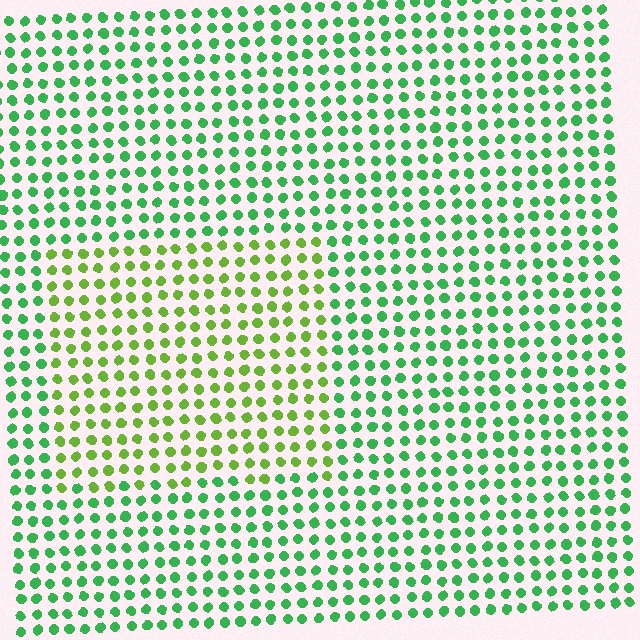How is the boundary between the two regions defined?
The boundary is defined purely by a slight shift in hue (about 38 degrees). Spacing, size, and orientation are identical on both sides.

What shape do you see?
I see a rectangle.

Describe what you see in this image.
The image is filled with small green elements in a uniform arrangement. A rectangle-shaped region is visible where the elements are tinted to a slightly different hue, forming a subtle color boundary.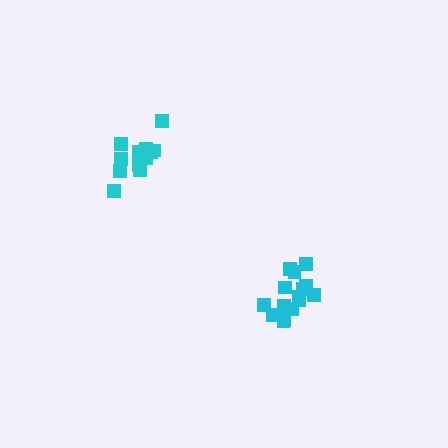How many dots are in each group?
Group 1: 16 dots, Group 2: 13 dots (29 total).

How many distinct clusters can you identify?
There are 2 distinct clusters.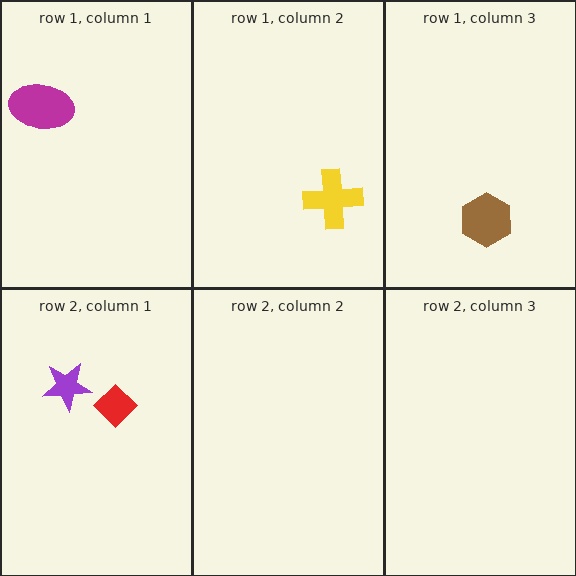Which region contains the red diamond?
The row 2, column 1 region.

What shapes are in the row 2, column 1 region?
The red diamond, the purple star.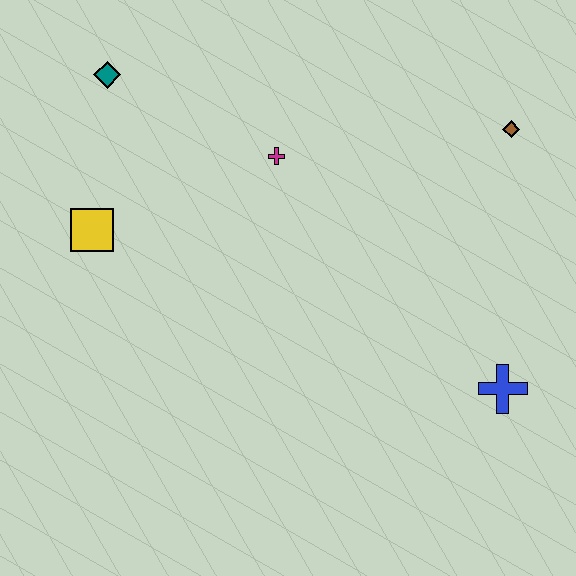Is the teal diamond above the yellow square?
Yes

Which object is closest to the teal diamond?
The yellow square is closest to the teal diamond.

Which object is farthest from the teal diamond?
The blue cross is farthest from the teal diamond.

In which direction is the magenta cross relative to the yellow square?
The magenta cross is to the right of the yellow square.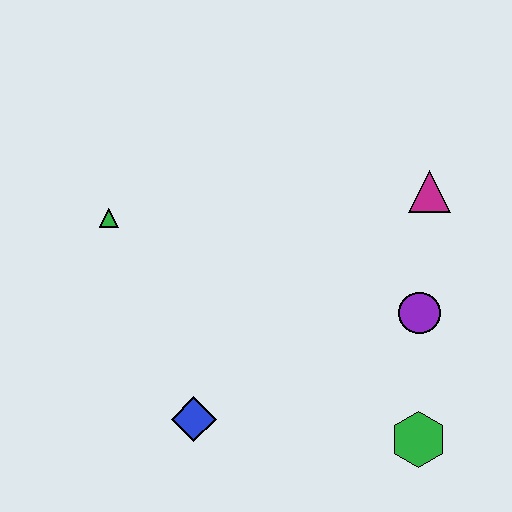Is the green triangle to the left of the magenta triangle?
Yes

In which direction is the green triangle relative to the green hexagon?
The green triangle is to the left of the green hexagon.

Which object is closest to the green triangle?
The blue diamond is closest to the green triangle.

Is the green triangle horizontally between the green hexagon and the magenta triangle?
No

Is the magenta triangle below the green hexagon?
No